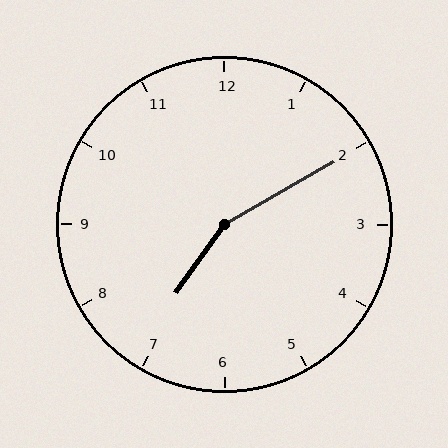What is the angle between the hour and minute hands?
Approximately 155 degrees.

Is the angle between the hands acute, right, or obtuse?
It is obtuse.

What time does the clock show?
7:10.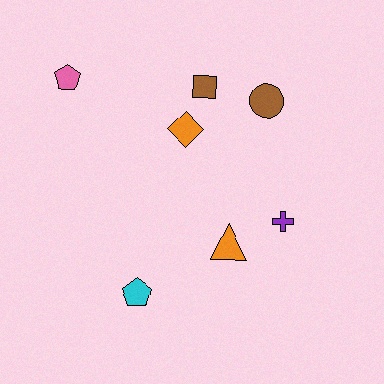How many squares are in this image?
There is 1 square.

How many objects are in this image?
There are 7 objects.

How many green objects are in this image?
There are no green objects.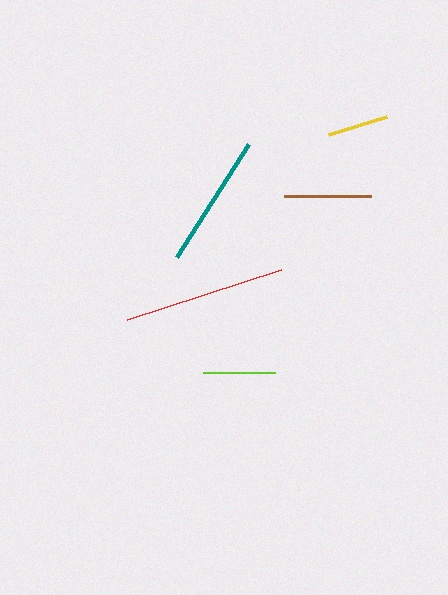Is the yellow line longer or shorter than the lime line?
The lime line is longer than the yellow line.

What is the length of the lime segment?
The lime segment is approximately 71 pixels long.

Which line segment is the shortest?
The yellow line is the shortest at approximately 61 pixels.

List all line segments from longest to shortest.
From longest to shortest: red, teal, brown, lime, yellow.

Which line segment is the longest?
The red line is the longest at approximately 162 pixels.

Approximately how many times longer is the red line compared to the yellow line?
The red line is approximately 2.7 times the length of the yellow line.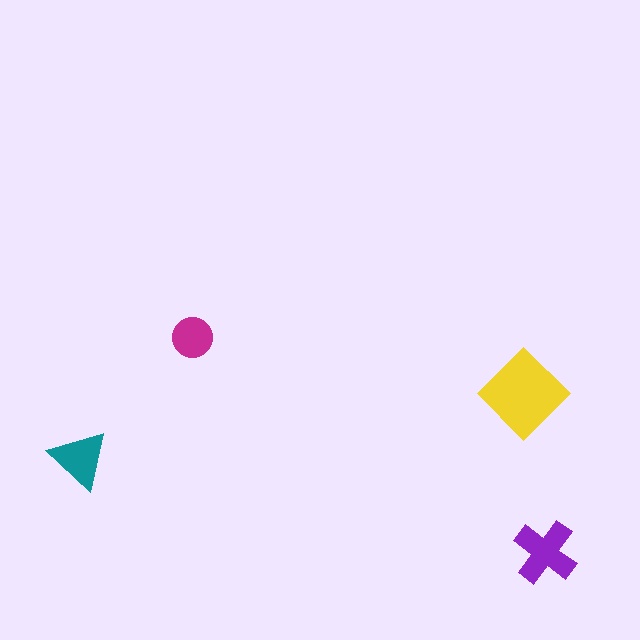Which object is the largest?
The yellow diamond.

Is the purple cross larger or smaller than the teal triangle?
Larger.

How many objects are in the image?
There are 4 objects in the image.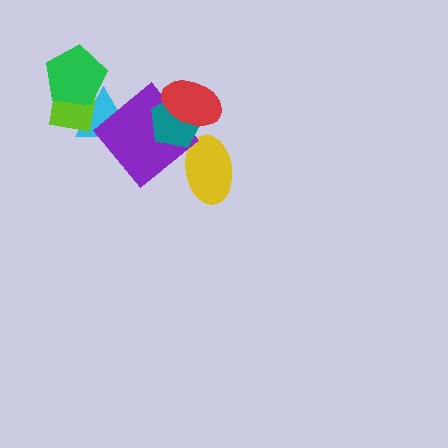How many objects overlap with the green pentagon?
2 objects overlap with the green pentagon.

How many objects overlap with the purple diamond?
3 objects overlap with the purple diamond.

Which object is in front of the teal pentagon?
The red ellipse is in front of the teal pentagon.